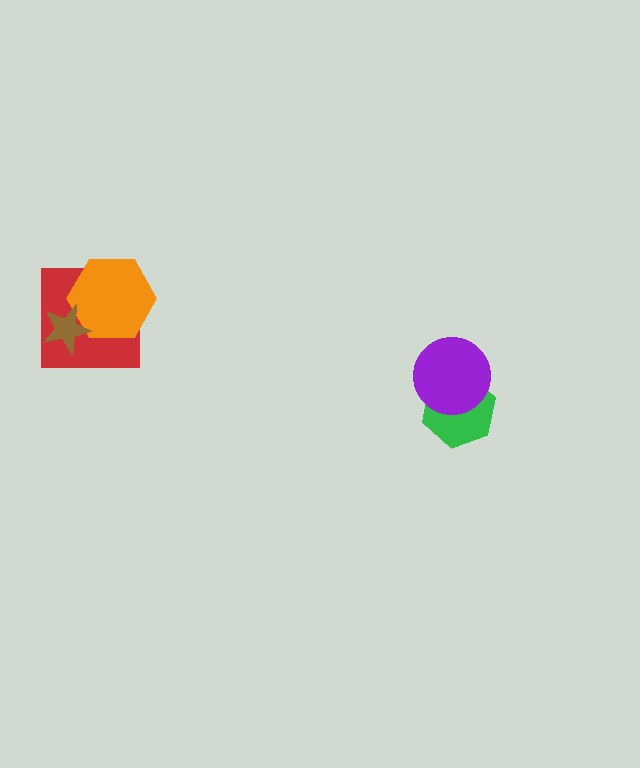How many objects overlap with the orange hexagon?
2 objects overlap with the orange hexagon.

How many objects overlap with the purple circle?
1 object overlaps with the purple circle.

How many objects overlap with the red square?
2 objects overlap with the red square.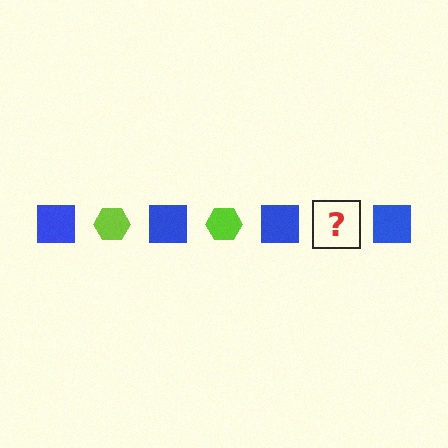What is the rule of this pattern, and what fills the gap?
The rule is that the pattern alternates between blue square and lime hexagon. The gap should be filled with a lime hexagon.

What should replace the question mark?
The question mark should be replaced with a lime hexagon.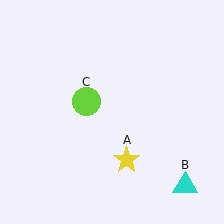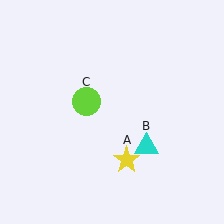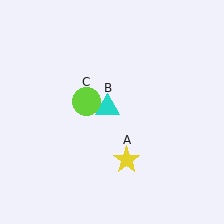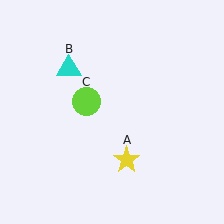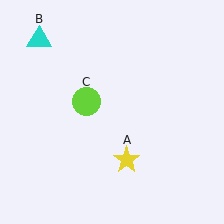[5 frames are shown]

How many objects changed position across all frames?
1 object changed position: cyan triangle (object B).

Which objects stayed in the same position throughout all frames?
Yellow star (object A) and lime circle (object C) remained stationary.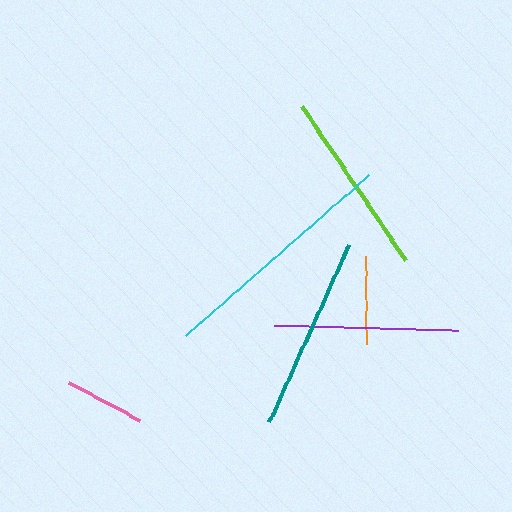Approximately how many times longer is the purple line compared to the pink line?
The purple line is approximately 2.3 times the length of the pink line.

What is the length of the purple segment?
The purple segment is approximately 184 pixels long.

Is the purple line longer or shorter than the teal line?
The teal line is longer than the purple line.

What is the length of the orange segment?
The orange segment is approximately 88 pixels long.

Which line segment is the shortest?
The pink line is the shortest at approximately 81 pixels.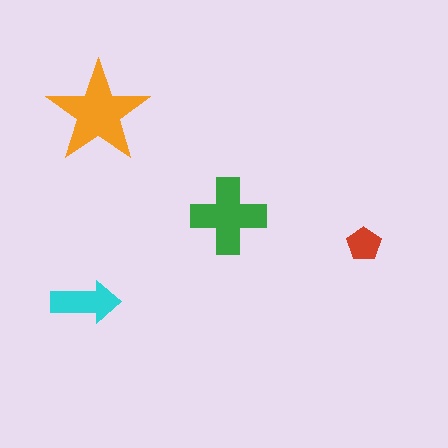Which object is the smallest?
The red pentagon.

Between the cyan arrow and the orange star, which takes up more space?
The orange star.